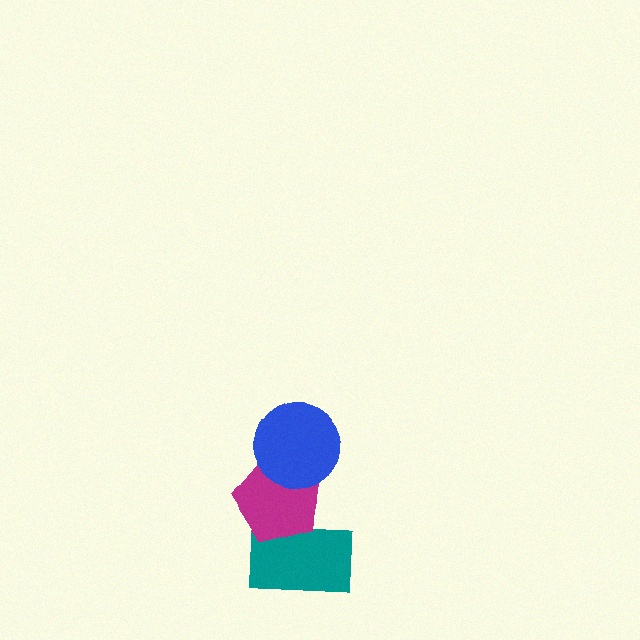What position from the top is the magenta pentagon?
The magenta pentagon is 2nd from the top.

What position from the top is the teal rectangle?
The teal rectangle is 3rd from the top.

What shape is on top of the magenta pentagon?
The blue circle is on top of the magenta pentagon.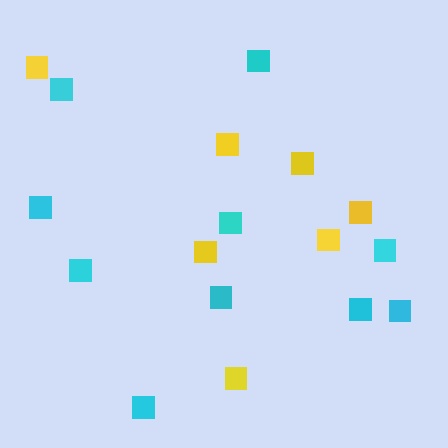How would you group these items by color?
There are 2 groups: one group of yellow squares (7) and one group of cyan squares (10).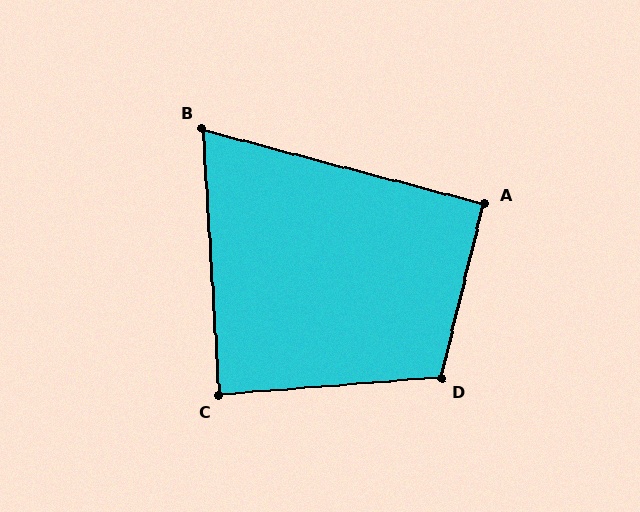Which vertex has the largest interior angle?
D, at approximately 108 degrees.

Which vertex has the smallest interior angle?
B, at approximately 72 degrees.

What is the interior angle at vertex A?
Approximately 91 degrees (approximately right).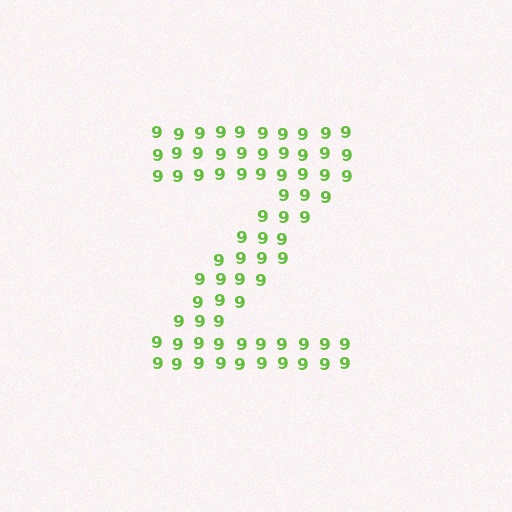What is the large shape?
The large shape is the letter Z.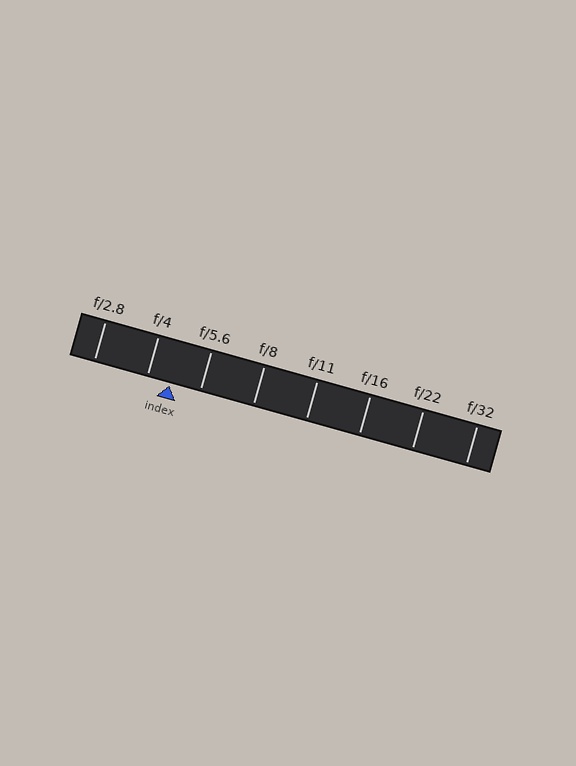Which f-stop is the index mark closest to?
The index mark is closest to f/4.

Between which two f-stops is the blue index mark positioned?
The index mark is between f/4 and f/5.6.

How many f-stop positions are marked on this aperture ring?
There are 8 f-stop positions marked.